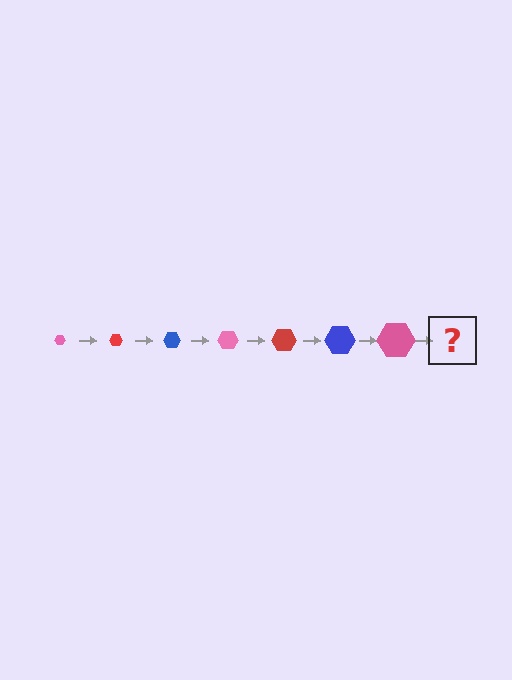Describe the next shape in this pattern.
It should be a red hexagon, larger than the previous one.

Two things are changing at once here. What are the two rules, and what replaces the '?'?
The two rules are that the hexagon grows larger each step and the color cycles through pink, red, and blue. The '?' should be a red hexagon, larger than the previous one.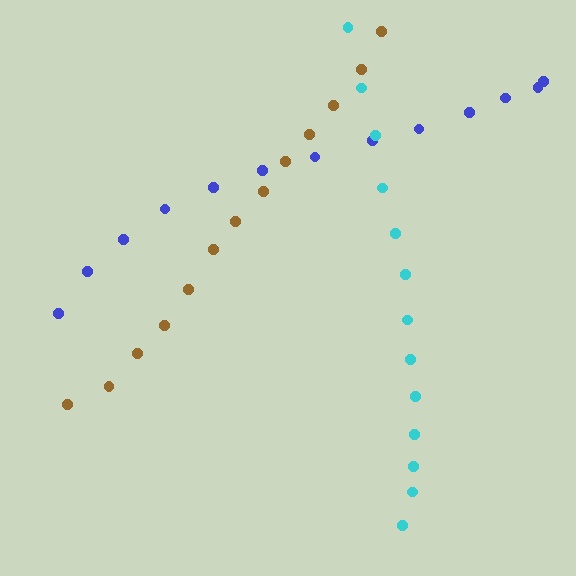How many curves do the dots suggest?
There are 3 distinct paths.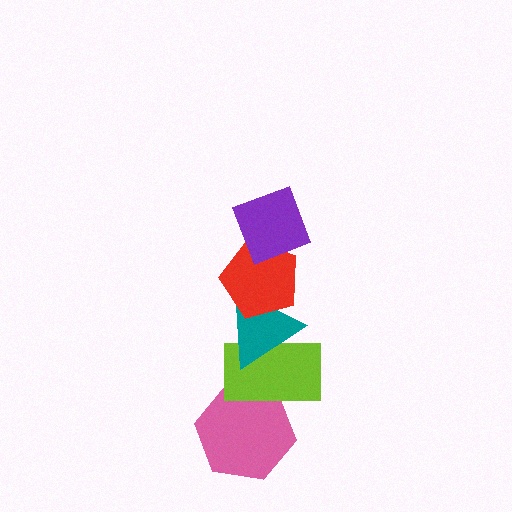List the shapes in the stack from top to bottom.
From top to bottom: the purple diamond, the red pentagon, the teal triangle, the lime rectangle, the pink hexagon.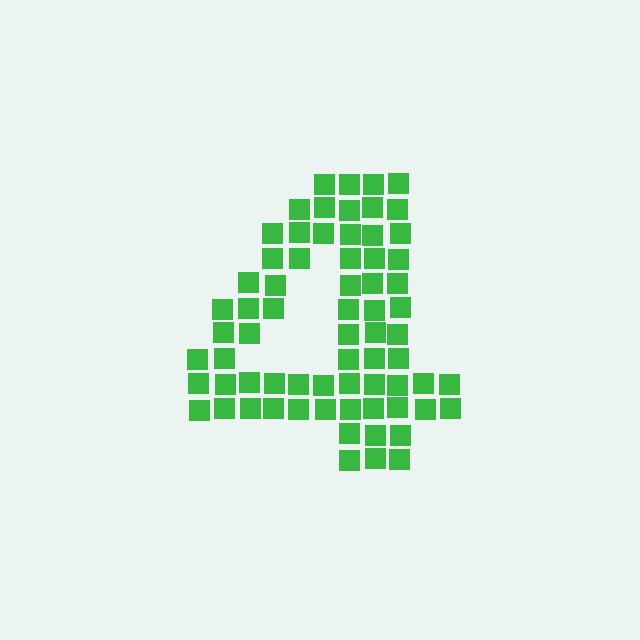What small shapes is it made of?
It is made of small squares.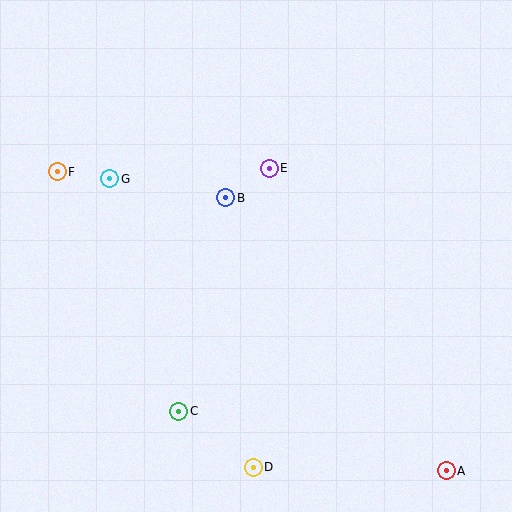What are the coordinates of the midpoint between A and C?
The midpoint between A and C is at (312, 441).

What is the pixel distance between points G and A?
The distance between G and A is 445 pixels.